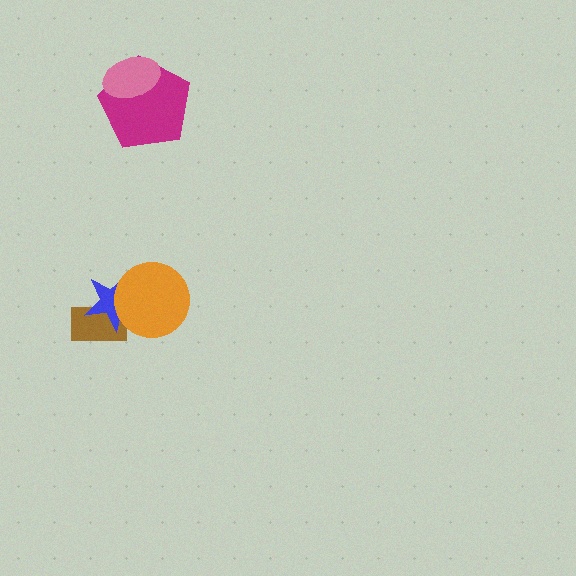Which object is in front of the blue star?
The orange circle is in front of the blue star.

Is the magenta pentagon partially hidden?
Yes, it is partially covered by another shape.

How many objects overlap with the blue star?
2 objects overlap with the blue star.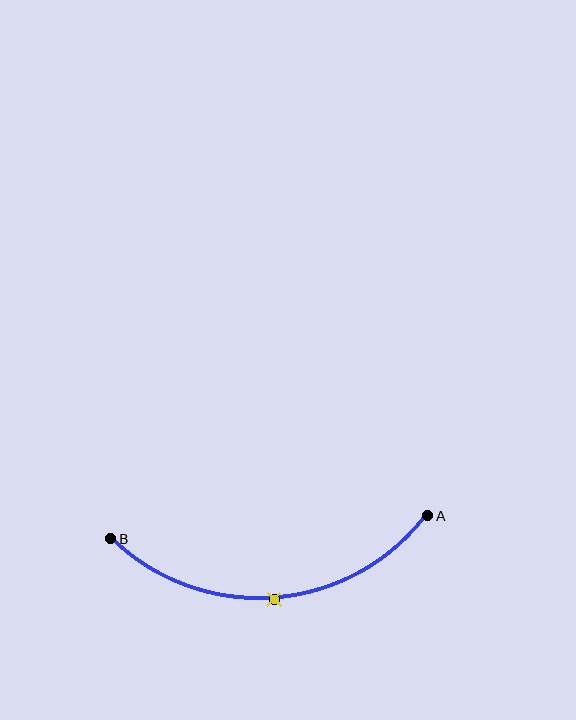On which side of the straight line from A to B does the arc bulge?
The arc bulges below the straight line connecting A and B.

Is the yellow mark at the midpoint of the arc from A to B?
Yes. The yellow mark lies on the arc at equal arc-length from both A and B — it is the arc midpoint.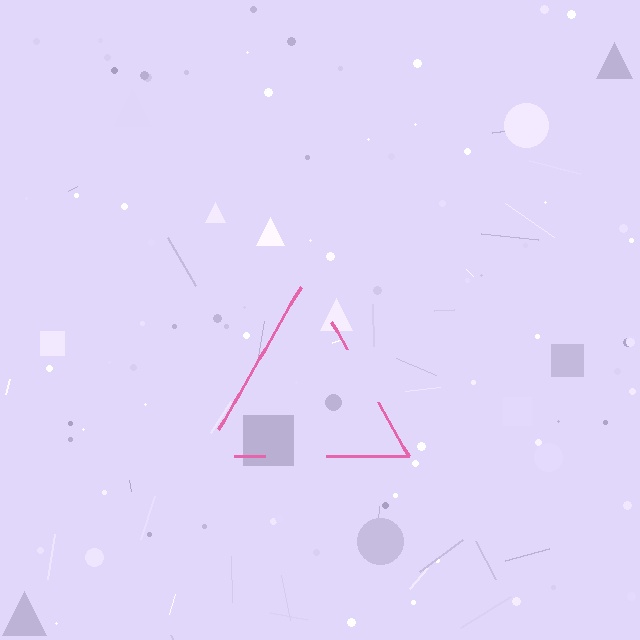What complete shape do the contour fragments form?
The contour fragments form a triangle.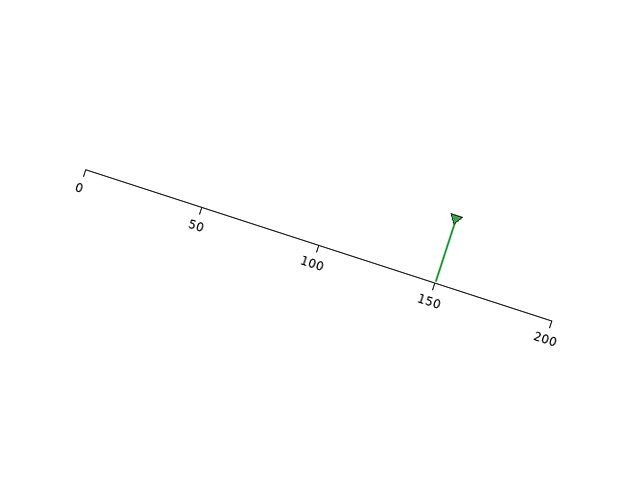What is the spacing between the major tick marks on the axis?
The major ticks are spaced 50 apart.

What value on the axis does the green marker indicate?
The marker indicates approximately 150.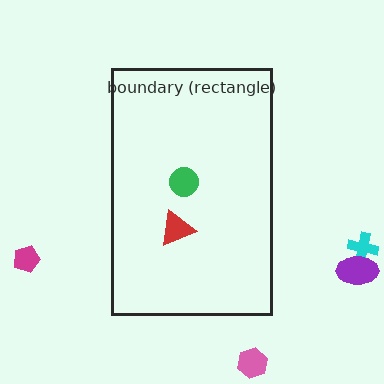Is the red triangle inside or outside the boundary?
Inside.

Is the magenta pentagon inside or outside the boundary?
Outside.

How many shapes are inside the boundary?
2 inside, 4 outside.